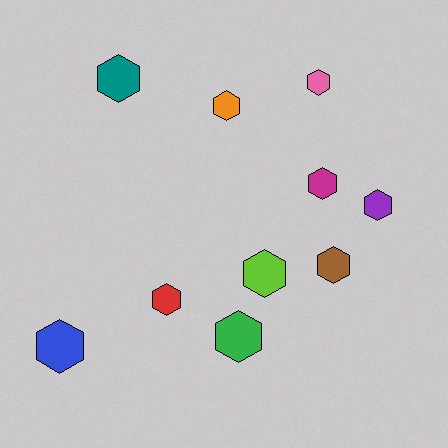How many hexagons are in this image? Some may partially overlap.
There are 10 hexagons.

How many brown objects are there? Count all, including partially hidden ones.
There is 1 brown object.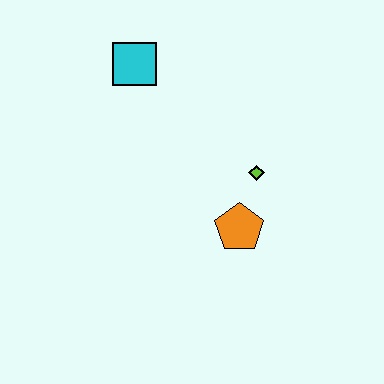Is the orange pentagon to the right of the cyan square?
Yes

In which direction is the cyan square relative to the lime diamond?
The cyan square is to the left of the lime diamond.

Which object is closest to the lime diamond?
The orange pentagon is closest to the lime diamond.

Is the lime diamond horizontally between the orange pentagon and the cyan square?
No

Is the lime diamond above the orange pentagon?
Yes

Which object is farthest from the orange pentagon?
The cyan square is farthest from the orange pentagon.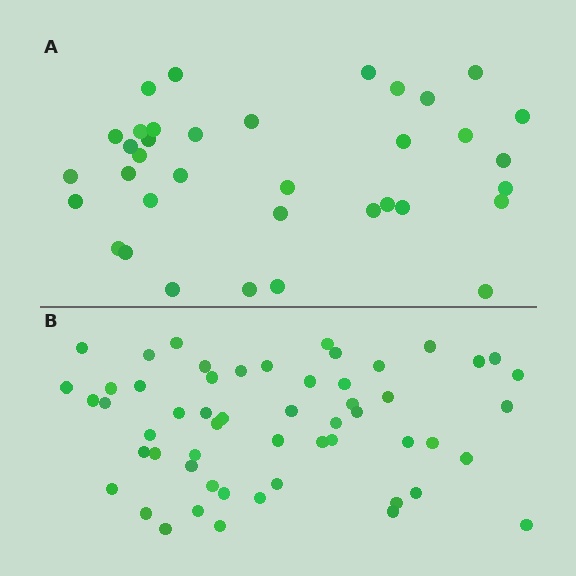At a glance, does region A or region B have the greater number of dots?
Region B (the bottom region) has more dots.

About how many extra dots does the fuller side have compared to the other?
Region B has approximately 20 more dots than region A.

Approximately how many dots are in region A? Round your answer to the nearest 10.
About 40 dots. (The exact count is 36, which rounds to 40.)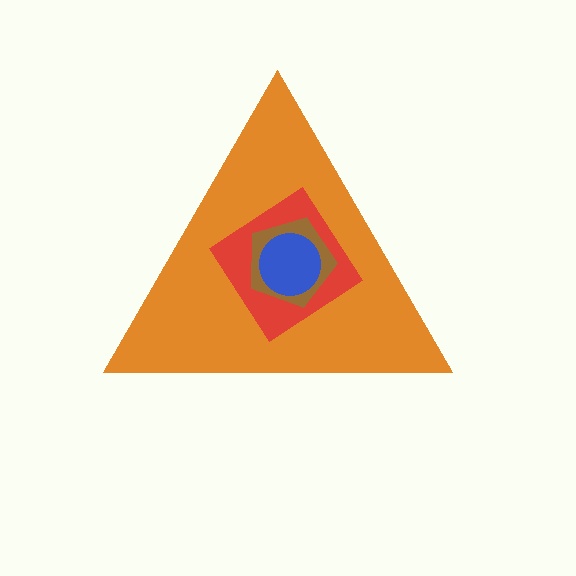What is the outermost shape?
The orange triangle.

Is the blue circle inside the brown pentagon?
Yes.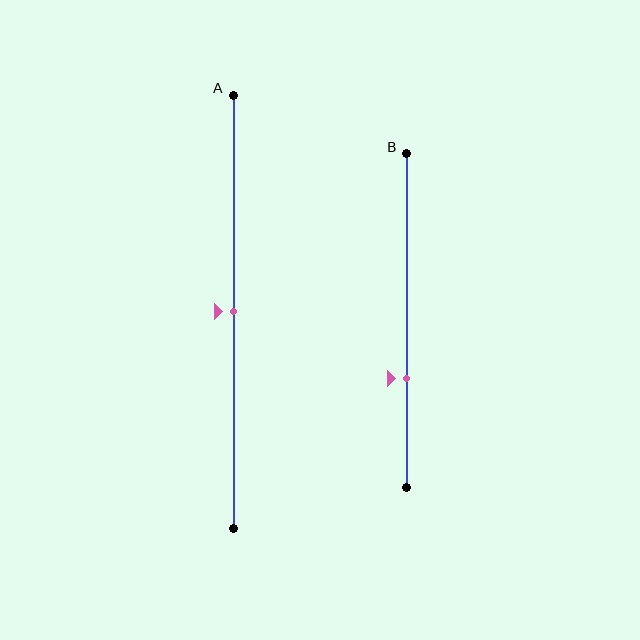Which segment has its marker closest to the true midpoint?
Segment A has its marker closest to the true midpoint.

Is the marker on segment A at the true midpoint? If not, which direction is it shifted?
Yes, the marker on segment A is at the true midpoint.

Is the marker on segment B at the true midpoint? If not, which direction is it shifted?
No, the marker on segment B is shifted downward by about 17% of the segment length.